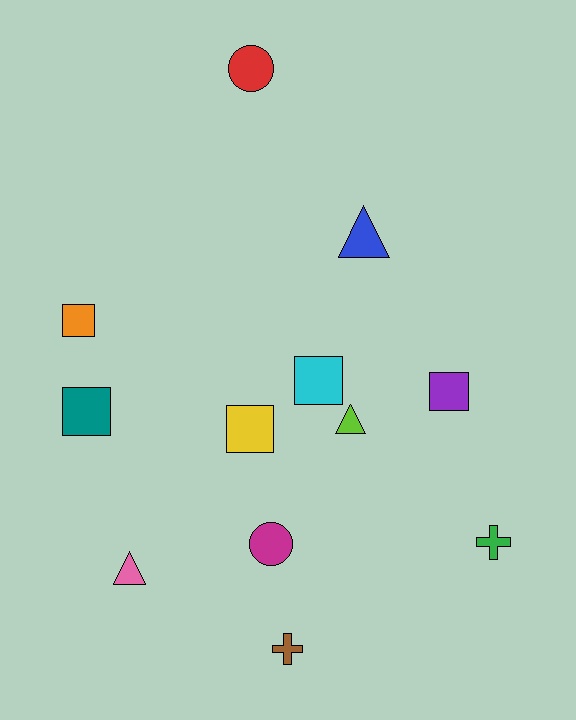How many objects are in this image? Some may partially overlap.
There are 12 objects.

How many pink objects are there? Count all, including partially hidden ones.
There is 1 pink object.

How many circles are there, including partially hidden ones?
There are 2 circles.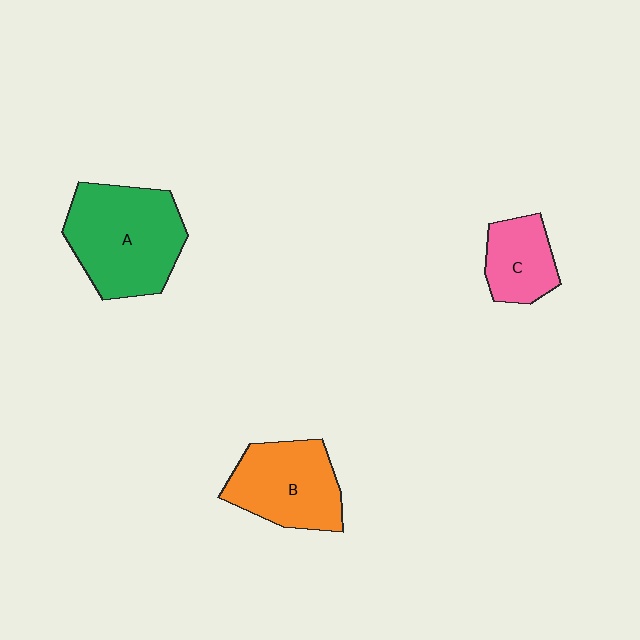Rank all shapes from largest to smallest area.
From largest to smallest: A (green), B (orange), C (pink).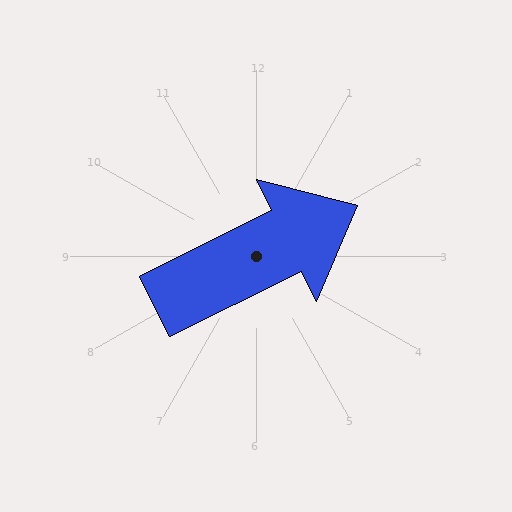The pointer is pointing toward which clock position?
Roughly 2 o'clock.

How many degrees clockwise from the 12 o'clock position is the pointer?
Approximately 64 degrees.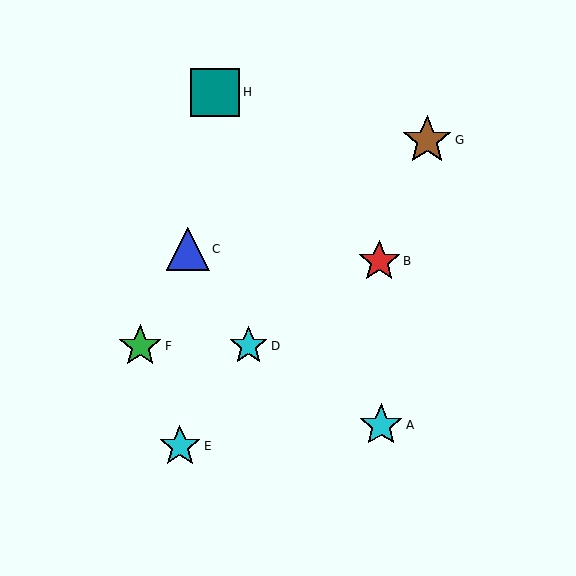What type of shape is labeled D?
Shape D is a cyan star.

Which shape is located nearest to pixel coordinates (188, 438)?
The cyan star (labeled E) at (180, 446) is nearest to that location.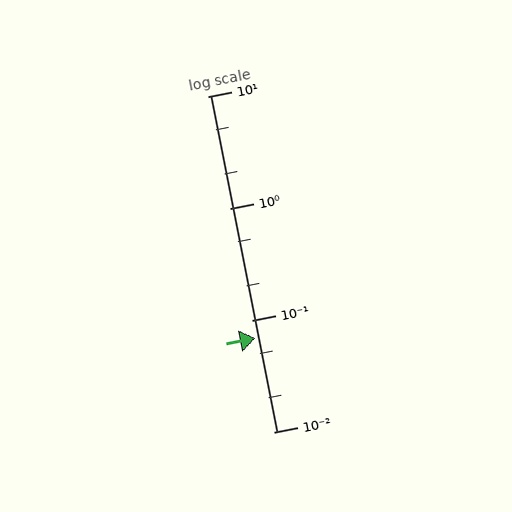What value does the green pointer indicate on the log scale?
The pointer indicates approximately 0.069.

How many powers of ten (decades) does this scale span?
The scale spans 3 decades, from 0.01 to 10.